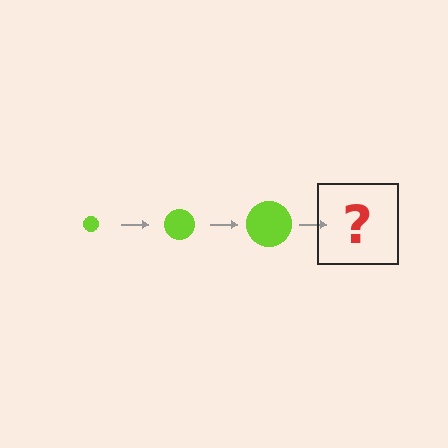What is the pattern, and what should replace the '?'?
The pattern is that the circle gets progressively larger each step. The '?' should be a lime circle, larger than the previous one.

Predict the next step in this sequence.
The next step is a lime circle, larger than the previous one.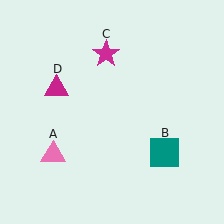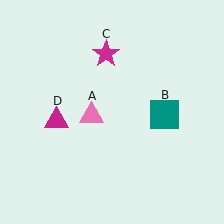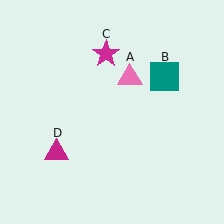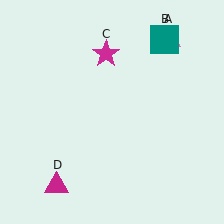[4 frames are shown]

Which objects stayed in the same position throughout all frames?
Magenta star (object C) remained stationary.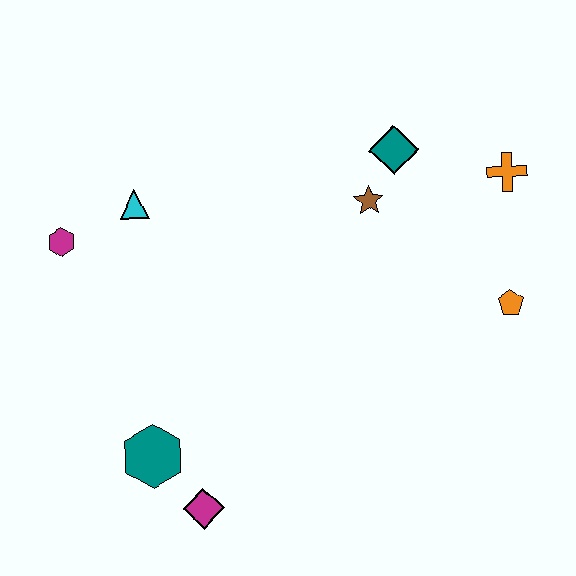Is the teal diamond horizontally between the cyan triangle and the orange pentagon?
Yes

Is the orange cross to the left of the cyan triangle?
No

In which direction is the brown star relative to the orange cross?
The brown star is to the left of the orange cross.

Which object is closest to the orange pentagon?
The orange cross is closest to the orange pentagon.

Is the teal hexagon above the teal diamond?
No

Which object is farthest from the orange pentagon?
The magenta hexagon is farthest from the orange pentagon.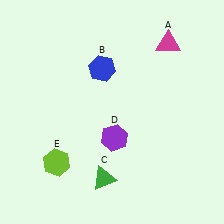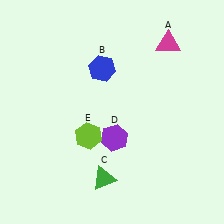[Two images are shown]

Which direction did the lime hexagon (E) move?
The lime hexagon (E) moved right.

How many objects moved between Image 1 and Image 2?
1 object moved between the two images.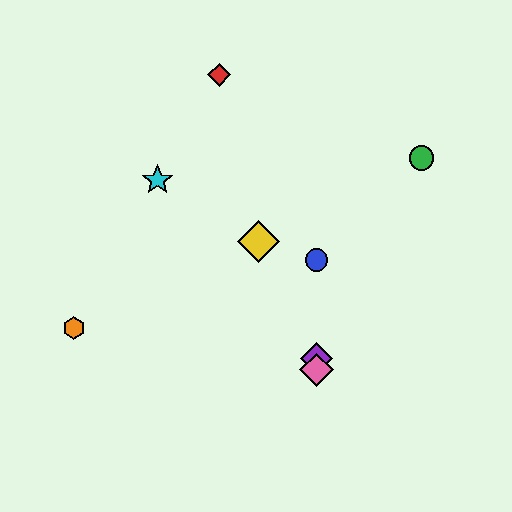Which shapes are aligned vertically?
The blue circle, the purple diamond, the pink diamond are aligned vertically.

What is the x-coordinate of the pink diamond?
The pink diamond is at x≈317.